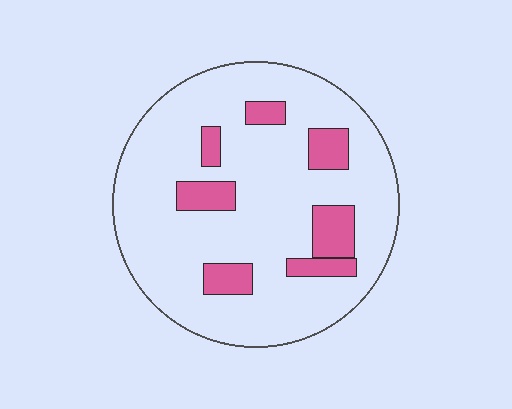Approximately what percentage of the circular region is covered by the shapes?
Approximately 15%.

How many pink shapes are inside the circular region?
7.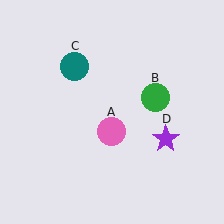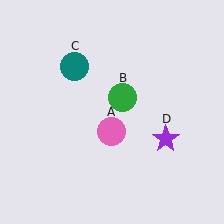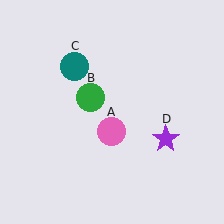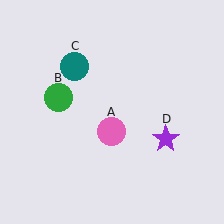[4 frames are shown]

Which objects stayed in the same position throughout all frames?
Pink circle (object A) and teal circle (object C) and purple star (object D) remained stationary.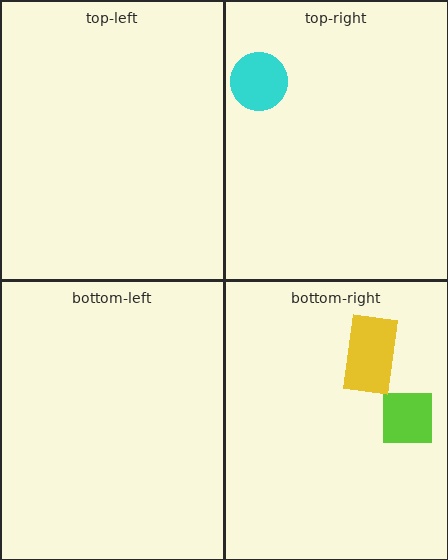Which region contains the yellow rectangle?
The bottom-right region.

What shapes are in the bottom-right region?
The lime square, the yellow rectangle.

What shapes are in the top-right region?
The cyan circle.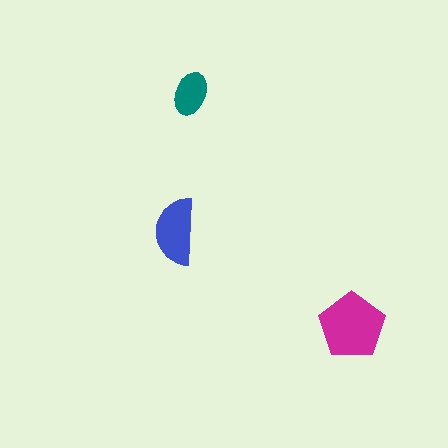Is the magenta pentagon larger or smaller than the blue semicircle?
Larger.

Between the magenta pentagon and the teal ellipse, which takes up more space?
The magenta pentagon.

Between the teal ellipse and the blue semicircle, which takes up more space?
The blue semicircle.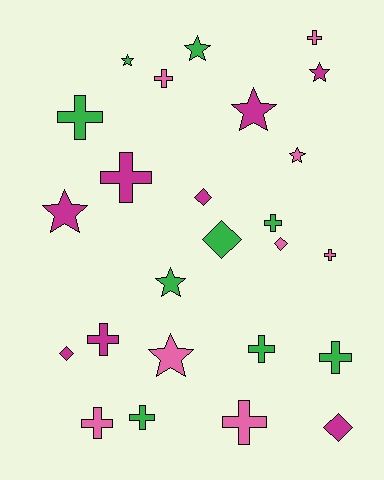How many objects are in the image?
There are 25 objects.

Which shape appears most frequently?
Cross, with 12 objects.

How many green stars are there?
There are 3 green stars.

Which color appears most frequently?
Green, with 9 objects.